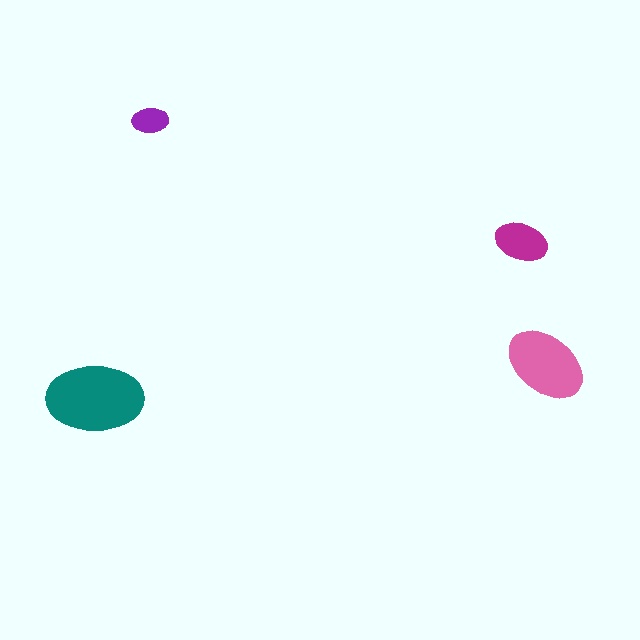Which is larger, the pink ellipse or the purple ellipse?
The pink one.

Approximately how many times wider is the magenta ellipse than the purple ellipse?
About 1.5 times wider.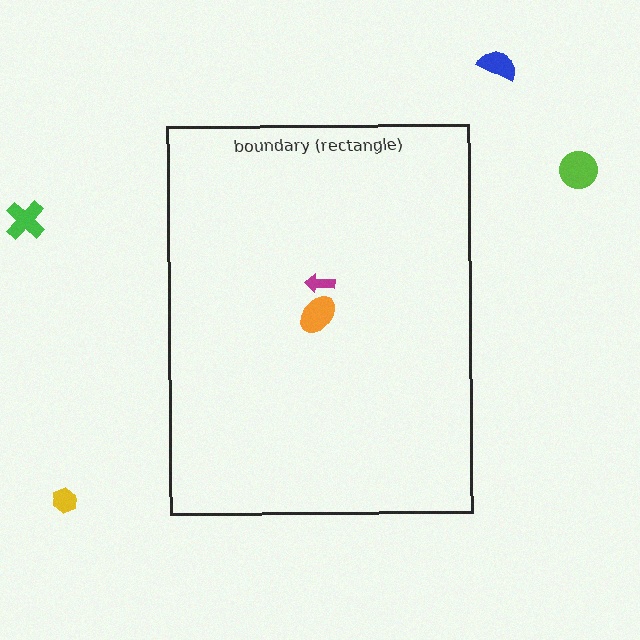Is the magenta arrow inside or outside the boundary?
Inside.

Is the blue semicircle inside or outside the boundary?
Outside.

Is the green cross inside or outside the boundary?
Outside.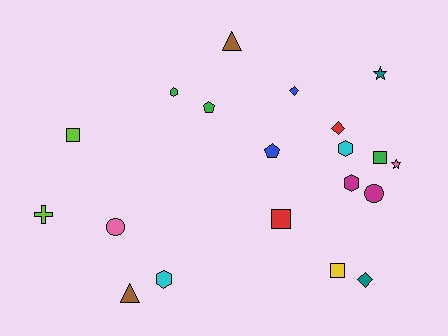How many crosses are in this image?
There is 1 cross.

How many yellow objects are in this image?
There is 1 yellow object.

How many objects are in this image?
There are 20 objects.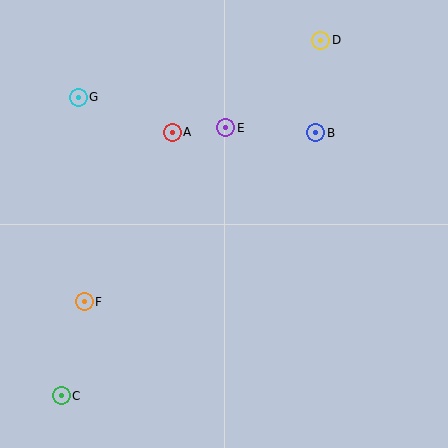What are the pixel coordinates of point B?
Point B is at (316, 133).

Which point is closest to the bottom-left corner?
Point C is closest to the bottom-left corner.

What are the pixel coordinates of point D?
Point D is at (321, 40).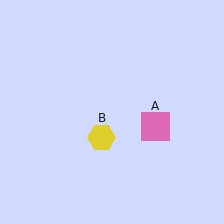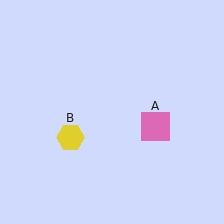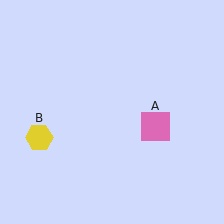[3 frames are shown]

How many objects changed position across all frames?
1 object changed position: yellow hexagon (object B).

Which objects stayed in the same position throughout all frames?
Pink square (object A) remained stationary.